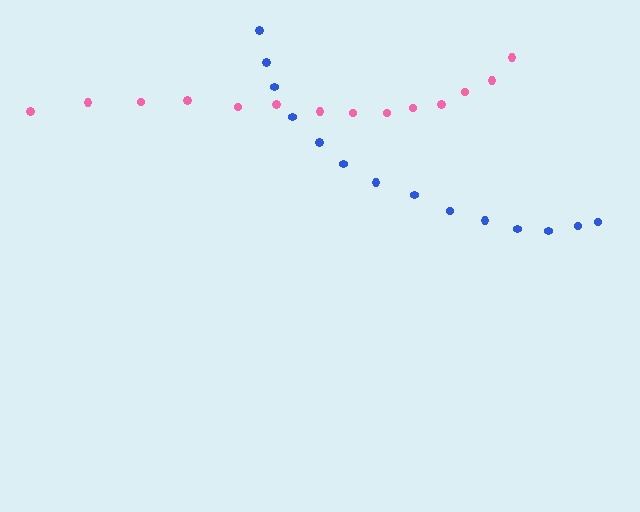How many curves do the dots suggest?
There are 2 distinct paths.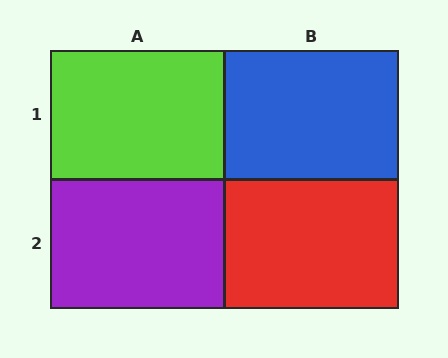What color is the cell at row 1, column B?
Blue.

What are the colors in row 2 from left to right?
Purple, red.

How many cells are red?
1 cell is red.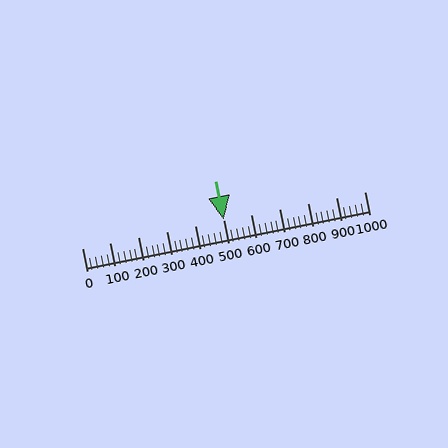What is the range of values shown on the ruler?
The ruler shows values from 0 to 1000.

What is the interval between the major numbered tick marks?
The major tick marks are spaced 100 units apart.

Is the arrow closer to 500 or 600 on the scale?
The arrow is closer to 500.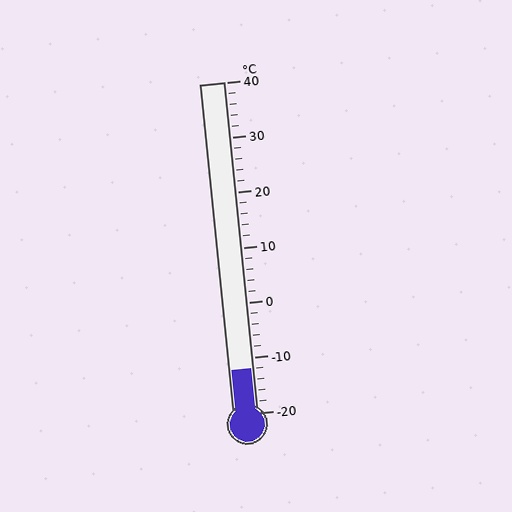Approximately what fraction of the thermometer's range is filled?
The thermometer is filled to approximately 15% of its range.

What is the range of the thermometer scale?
The thermometer scale ranges from -20°C to 40°C.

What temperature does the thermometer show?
The thermometer shows approximately -12°C.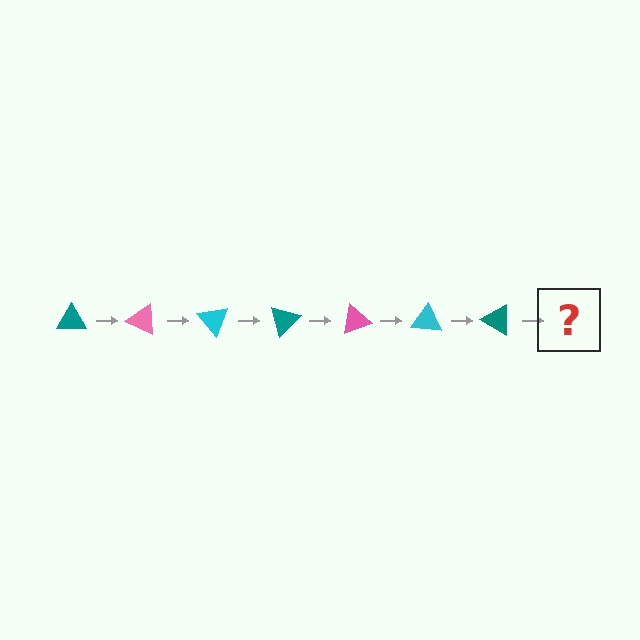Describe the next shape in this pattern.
It should be a pink triangle, rotated 175 degrees from the start.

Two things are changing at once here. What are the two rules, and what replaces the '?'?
The two rules are that it rotates 25 degrees each step and the color cycles through teal, pink, and cyan. The '?' should be a pink triangle, rotated 175 degrees from the start.